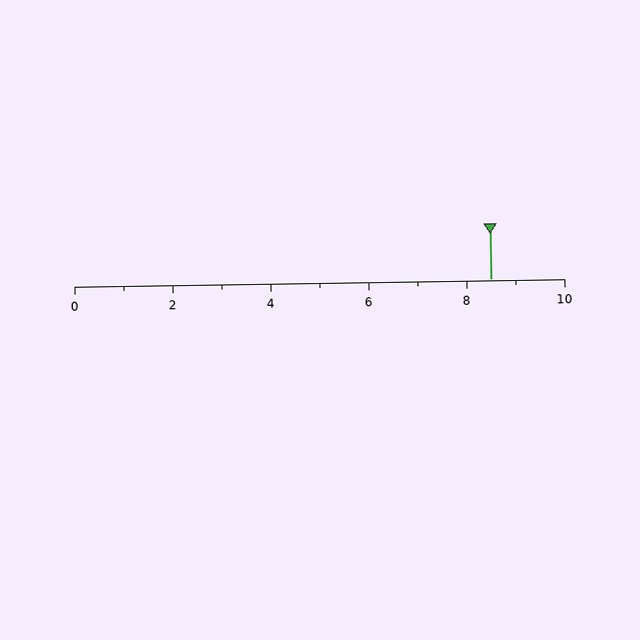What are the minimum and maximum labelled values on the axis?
The axis runs from 0 to 10.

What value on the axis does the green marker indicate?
The marker indicates approximately 8.5.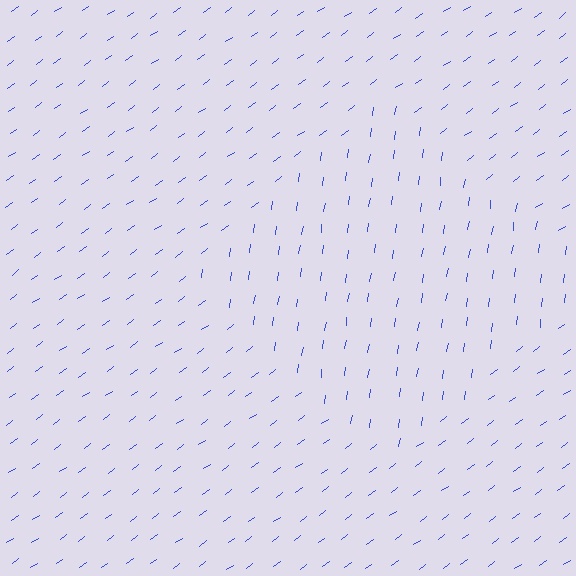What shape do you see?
I see a diamond.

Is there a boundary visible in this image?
Yes, there is a texture boundary formed by a change in line orientation.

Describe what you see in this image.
The image is filled with small blue line segments. A diamond region in the image has lines oriented differently from the surrounding lines, creating a visible texture boundary.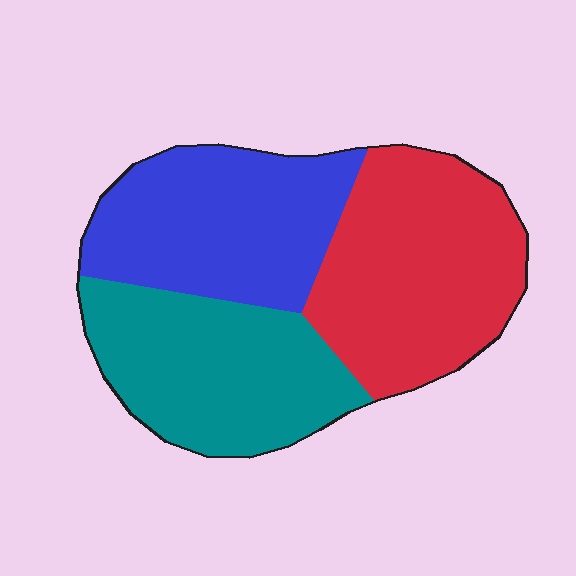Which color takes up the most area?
Red, at roughly 35%.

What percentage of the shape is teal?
Teal covers roughly 30% of the shape.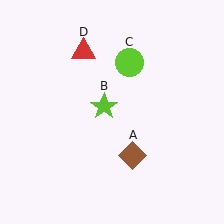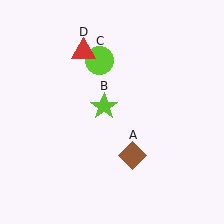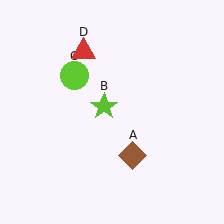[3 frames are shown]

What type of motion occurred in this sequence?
The lime circle (object C) rotated counterclockwise around the center of the scene.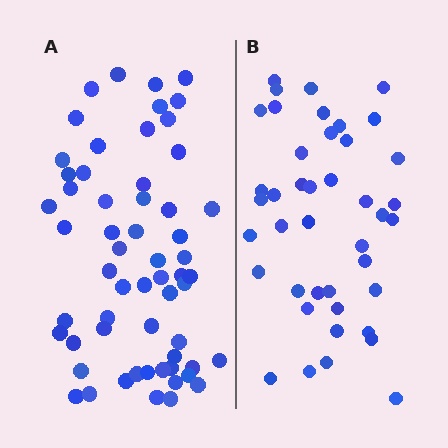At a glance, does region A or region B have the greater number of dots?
Region A (the left region) has more dots.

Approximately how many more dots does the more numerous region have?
Region A has approximately 15 more dots than region B.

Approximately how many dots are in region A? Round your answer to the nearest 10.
About 60 dots. (The exact count is 59, which rounds to 60.)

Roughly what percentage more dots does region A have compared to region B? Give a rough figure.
About 40% more.